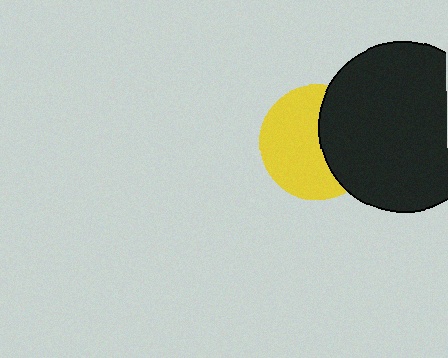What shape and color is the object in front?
The object in front is a black circle.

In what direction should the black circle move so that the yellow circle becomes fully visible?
The black circle should move right. That is the shortest direction to clear the overlap and leave the yellow circle fully visible.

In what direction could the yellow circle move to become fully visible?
The yellow circle could move left. That would shift it out from behind the black circle entirely.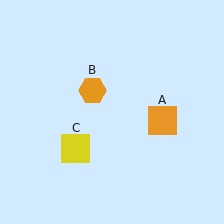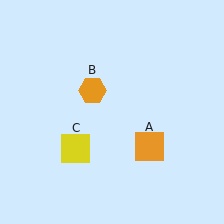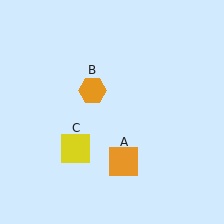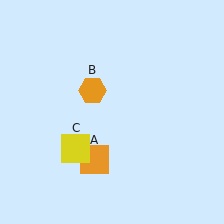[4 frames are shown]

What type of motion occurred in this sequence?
The orange square (object A) rotated clockwise around the center of the scene.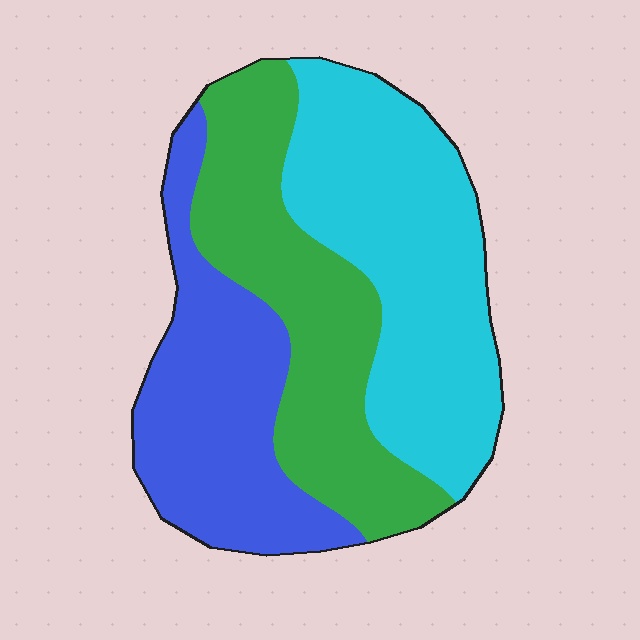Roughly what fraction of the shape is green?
Green covers around 30% of the shape.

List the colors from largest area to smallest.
From largest to smallest: cyan, green, blue.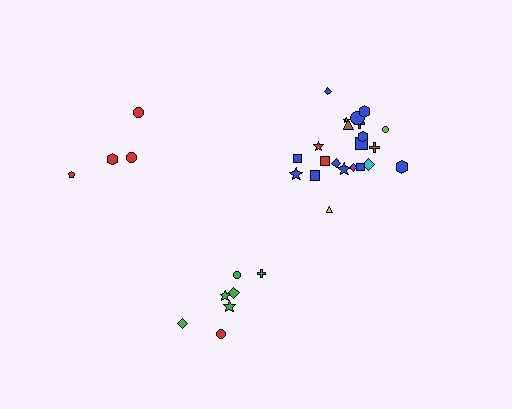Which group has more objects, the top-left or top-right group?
The top-right group.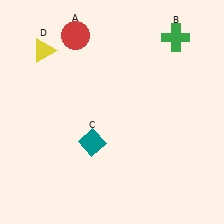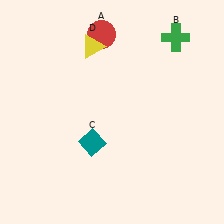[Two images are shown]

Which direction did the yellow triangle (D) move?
The yellow triangle (D) moved right.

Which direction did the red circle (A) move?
The red circle (A) moved right.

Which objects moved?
The objects that moved are: the red circle (A), the yellow triangle (D).